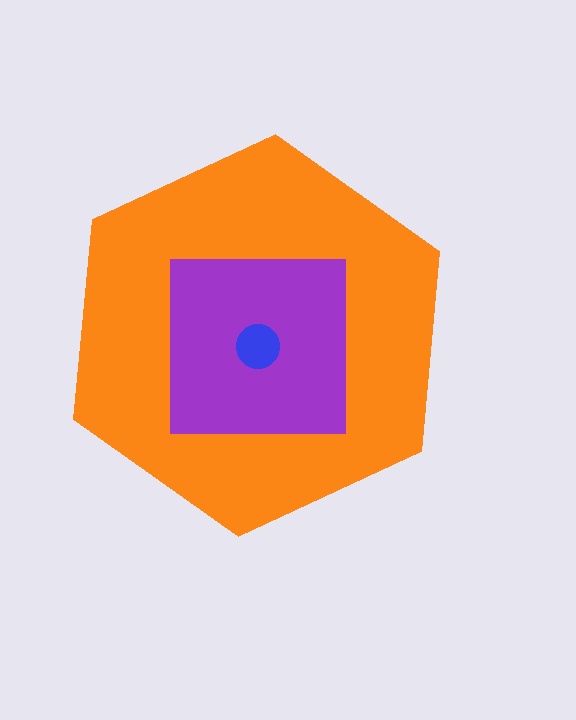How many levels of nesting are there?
3.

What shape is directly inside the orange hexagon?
The purple square.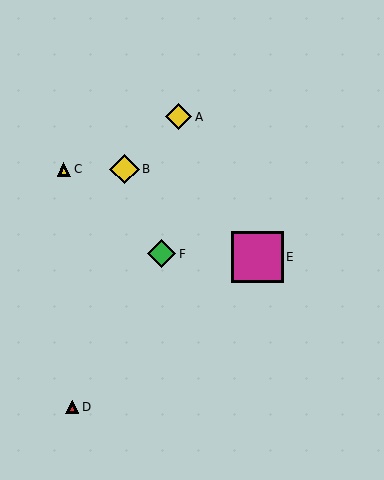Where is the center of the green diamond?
The center of the green diamond is at (162, 254).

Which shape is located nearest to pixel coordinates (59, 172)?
The yellow triangle (labeled C) at (64, 169) is nearest to that location.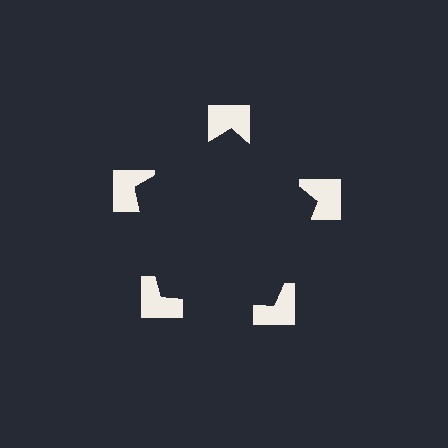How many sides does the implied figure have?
5 sides.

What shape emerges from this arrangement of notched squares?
An illusory pentagon — its edges are inferred from the aligned wedge cuts in the notched squares, not physically drawn.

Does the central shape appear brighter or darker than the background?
It typically appears slightly darker than the background, even though no actual brightness change is drawn.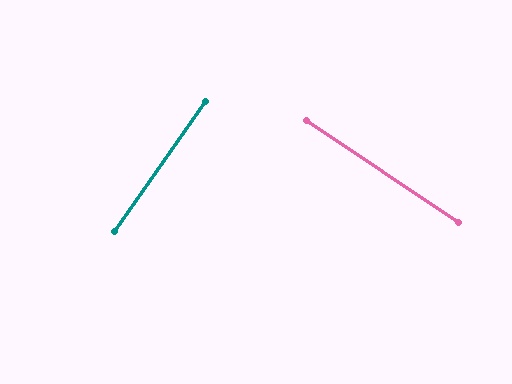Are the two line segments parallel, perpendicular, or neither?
Perpendicular — they meet at approximately 89°.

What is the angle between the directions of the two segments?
Approximately 89 degrees.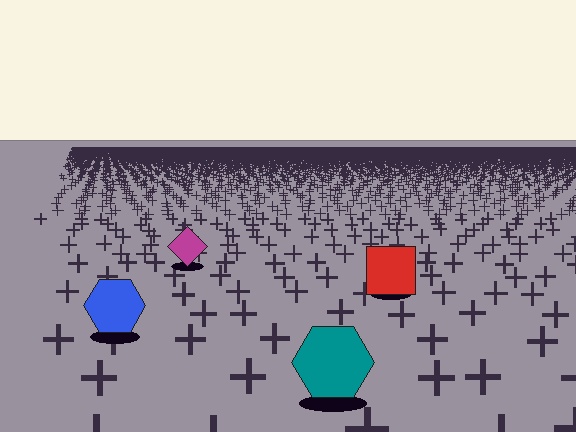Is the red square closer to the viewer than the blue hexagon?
No. The blue hexagon is closer — you can tell from the texture gradient: the ground texture is coarser near it.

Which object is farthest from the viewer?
The magenta diamond is farthest from the viewer. It appears smaller and the ground texture around it is denser.